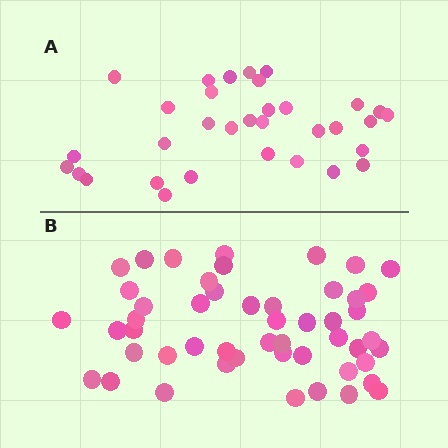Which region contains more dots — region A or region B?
Region B (the bottom region) has more dots.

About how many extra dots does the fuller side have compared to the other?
Region B has approximately 15 more dots than region A.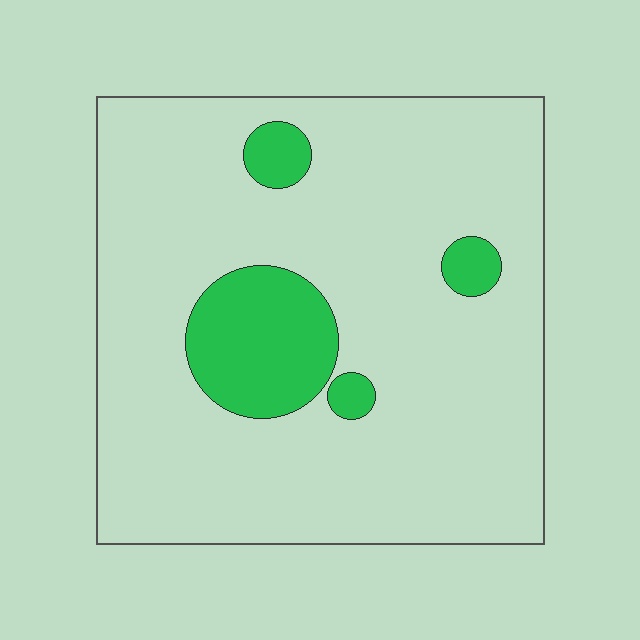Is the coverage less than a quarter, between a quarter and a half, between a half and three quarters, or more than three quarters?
Less than a quarter.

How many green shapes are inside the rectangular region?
4.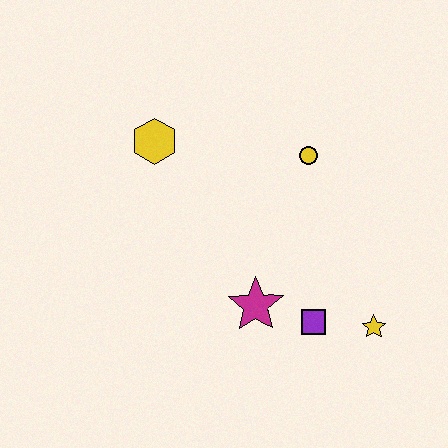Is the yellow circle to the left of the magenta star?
No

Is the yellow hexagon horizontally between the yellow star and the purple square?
No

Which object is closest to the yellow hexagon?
The yellow circle is closest to the yellow hexagon.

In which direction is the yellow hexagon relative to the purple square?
The yellow hexagon is above the purple square.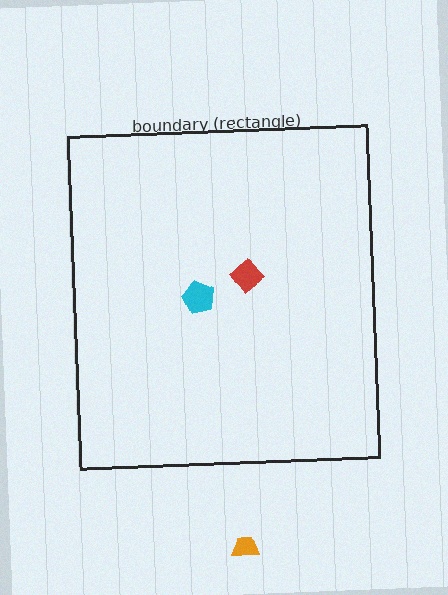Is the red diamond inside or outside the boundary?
Inside.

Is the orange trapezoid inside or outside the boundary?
Outside.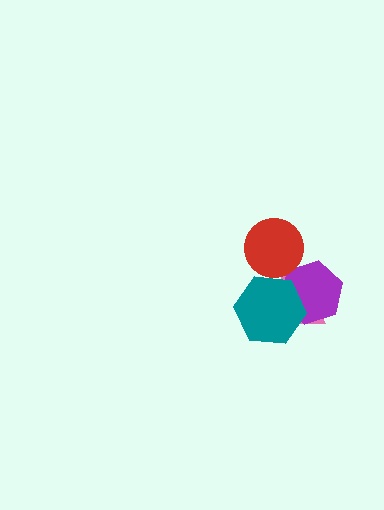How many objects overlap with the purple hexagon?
2 objects overlap with the purple hexagon.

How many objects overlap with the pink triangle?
3 objects overlap with the pink triangle.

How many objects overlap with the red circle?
1 object overlaps with the red circle.